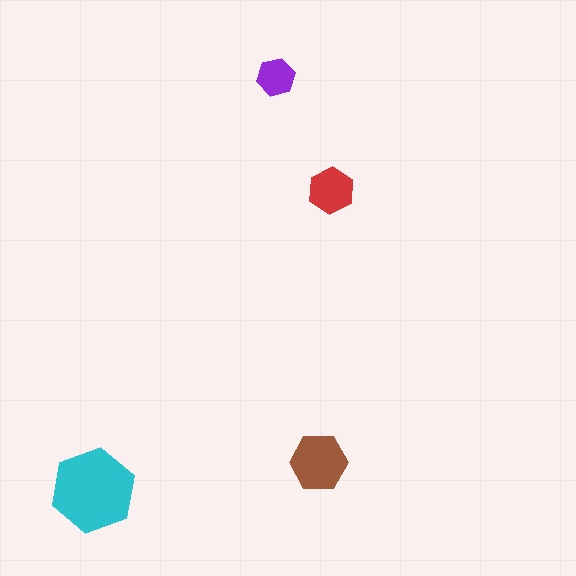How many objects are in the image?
There are 4 objects in the image.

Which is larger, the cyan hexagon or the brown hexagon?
The cyan one.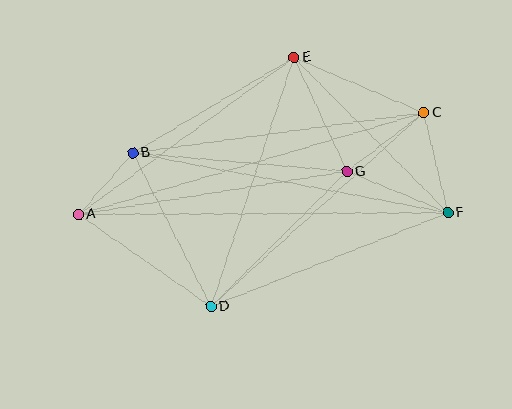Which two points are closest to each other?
Points A and B are closest to each other.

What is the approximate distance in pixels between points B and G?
The distance between B and G is approximately 215 pixels.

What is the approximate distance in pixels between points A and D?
The distance between A and D is approximately 161 pixels.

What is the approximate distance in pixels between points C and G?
The distance between C and G is approximately 97 pixels.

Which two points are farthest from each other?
Points A and F are farthest from each other.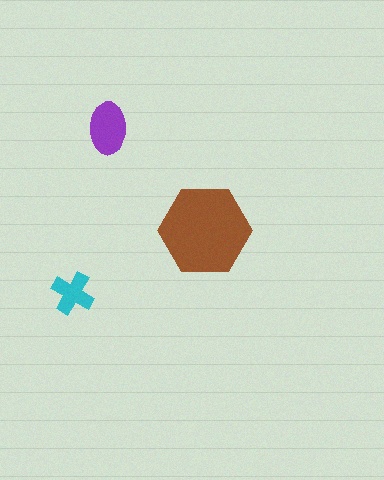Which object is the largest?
The brown hexagon.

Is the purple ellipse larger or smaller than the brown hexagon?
Smaller.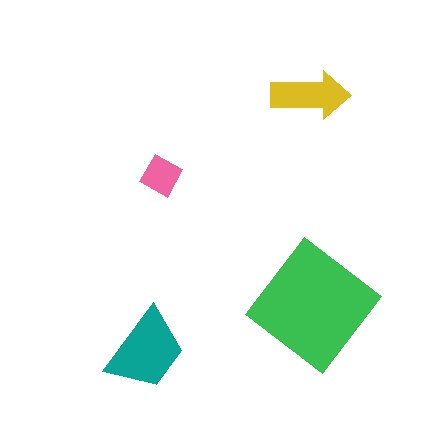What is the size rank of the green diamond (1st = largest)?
1st.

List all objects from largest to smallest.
The green diamond, the teal trapezoid, the yellow arrow, the pink diamond.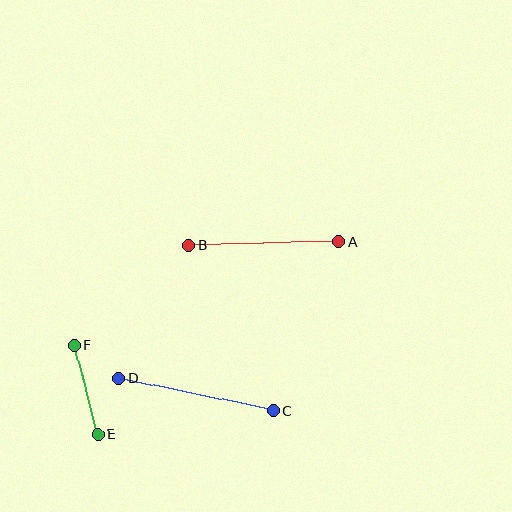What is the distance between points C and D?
The distance is approximately 159 pixels.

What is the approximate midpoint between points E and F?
The midpoint is at approximately (86, 390) pixels.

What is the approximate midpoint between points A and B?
The midpoint is at approximately (264, 243) pixels.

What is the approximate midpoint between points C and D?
The midpoint is at approximately (196, 395) pixels.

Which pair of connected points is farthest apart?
Points C and D are farthest apart.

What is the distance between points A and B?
The distance is approximately 150 pixels.